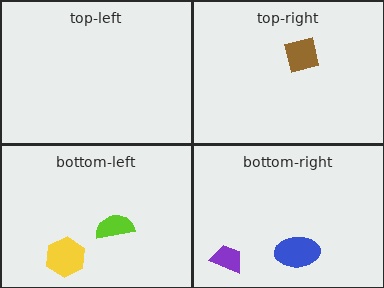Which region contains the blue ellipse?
The bottom-right region.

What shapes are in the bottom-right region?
The purple trapezoid, the blue ellipse.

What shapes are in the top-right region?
The brown square.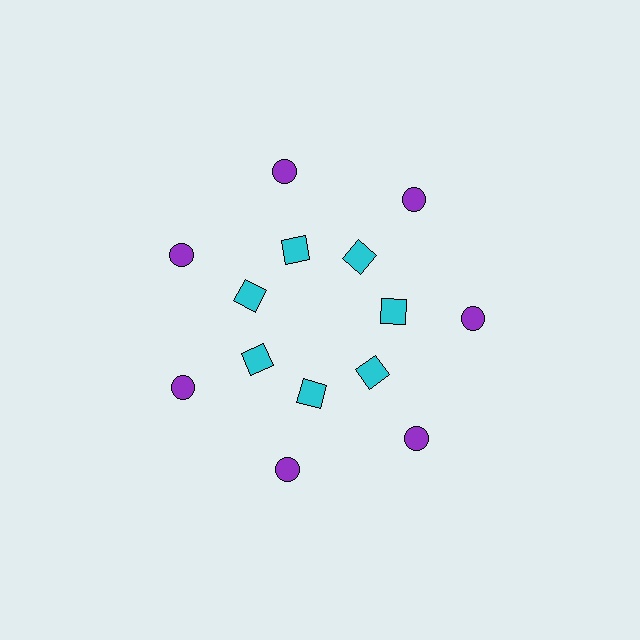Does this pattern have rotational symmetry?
Yes, this pattern has 7-fold rotational symmetry. It looks the same after rotating 51 degrees around the center.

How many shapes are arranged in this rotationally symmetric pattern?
There are 14 shapes, arranged in 7 groups of 2.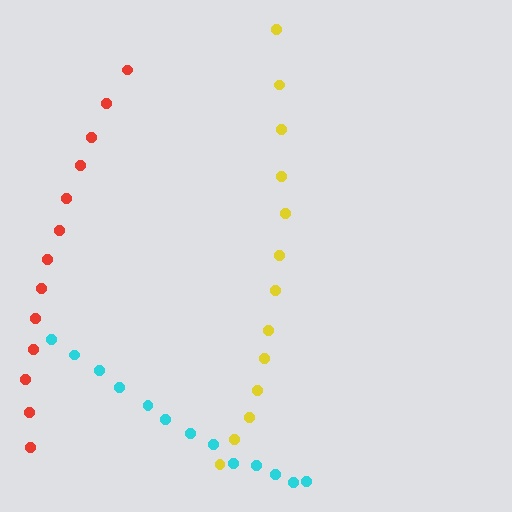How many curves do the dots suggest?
There are 3 distinct paths.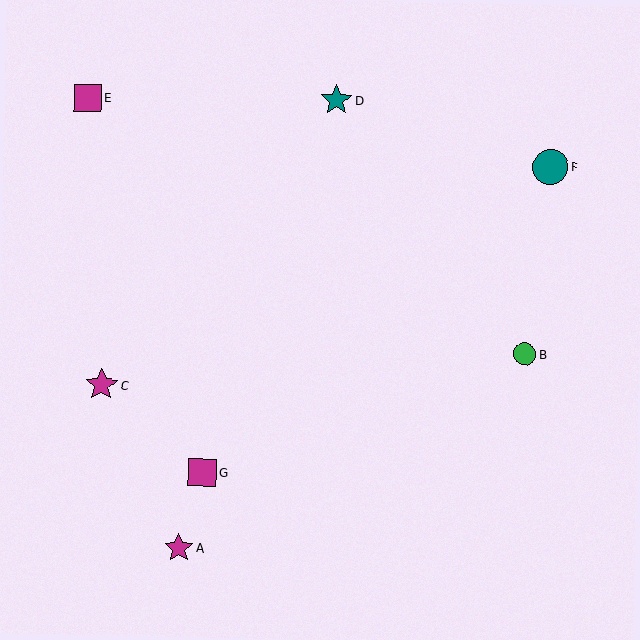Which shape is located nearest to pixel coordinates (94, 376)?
The magenta star (labeled C) at (102, 385) is nearest to that location.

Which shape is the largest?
The teal circle (labeled F) is the largest.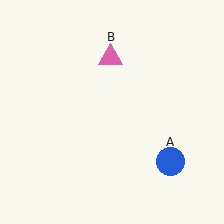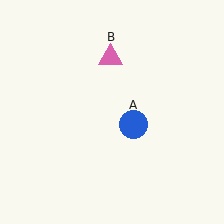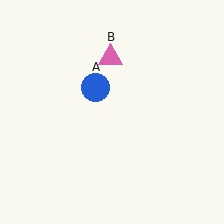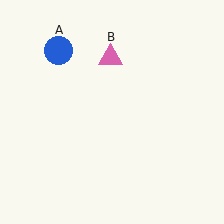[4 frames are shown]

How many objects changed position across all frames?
1 object changed position: blue circle (object A).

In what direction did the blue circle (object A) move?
The blue circle (object A) moved up and to the left.